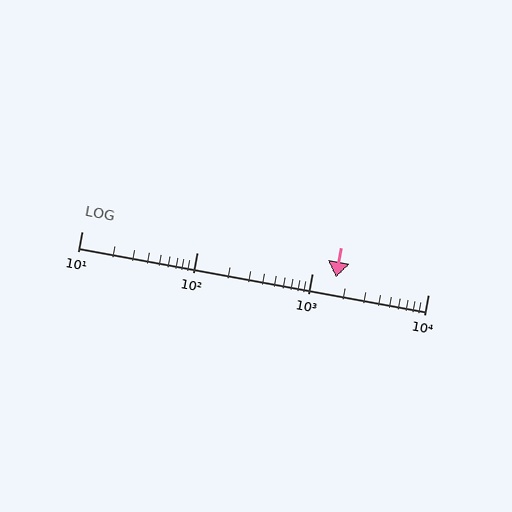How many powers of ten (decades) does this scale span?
The scale spans 3 decades, from 10 to 10000.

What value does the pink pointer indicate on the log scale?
The pointer indicates approximately 1600.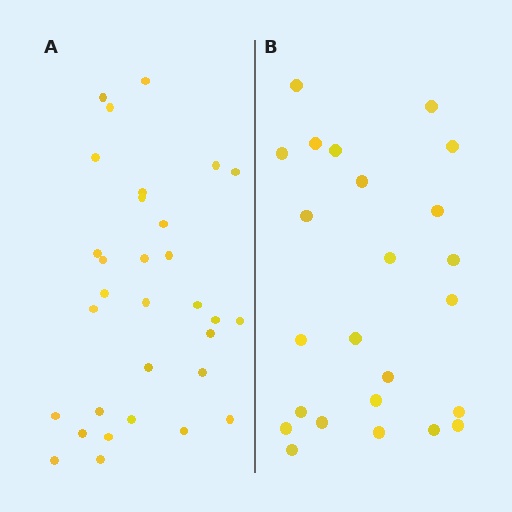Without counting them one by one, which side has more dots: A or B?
Region A (the left region) has more dots.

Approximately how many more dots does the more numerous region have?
Region A has roughly 8 or so more dots than region B.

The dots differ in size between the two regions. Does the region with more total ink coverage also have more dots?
No. Region B has more total ink coverage because its dots are larger, but region A actually contains more individual dots. Total area can be misleading — the number of items is what matters here.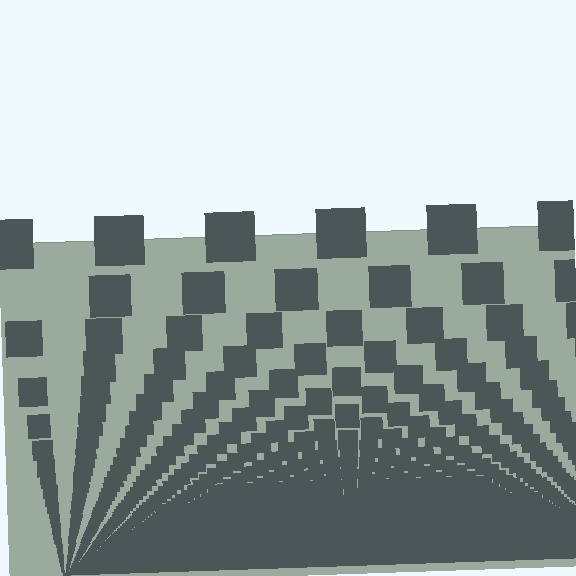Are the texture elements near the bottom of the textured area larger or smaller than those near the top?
Smaller. The gradient is inverted — elements near the bottom are smaller and denser.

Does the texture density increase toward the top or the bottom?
Density increases toward the bottom.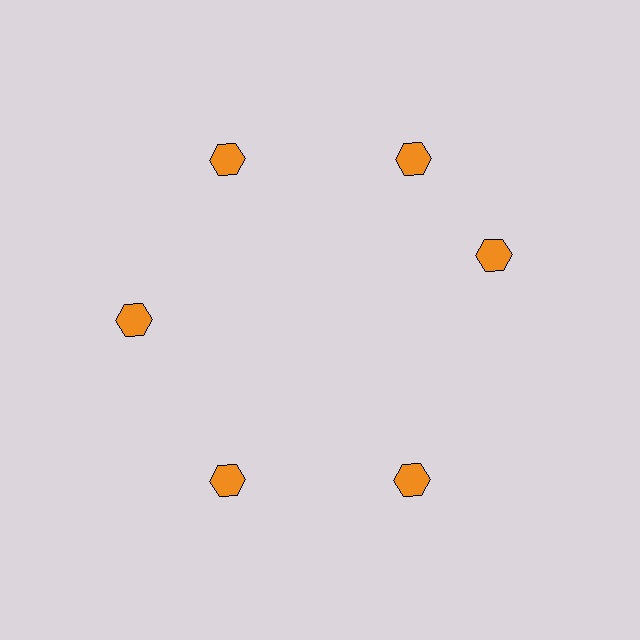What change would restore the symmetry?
The symmetry would be restored by rotating it back into even spacing with its neighbors so that all 6 hexagons sit at equal angles and equal distance from the center.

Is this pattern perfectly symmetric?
No. The 6 orange hexagons are arranged in a ring, but one element near the 3 o'clock position is rotated out of alignment along the ring, breaking the 6-fold rotational symmetry.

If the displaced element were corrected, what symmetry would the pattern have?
It would have 6-fold rotational symmetry — the pattern would map onto itself every 60 degrees.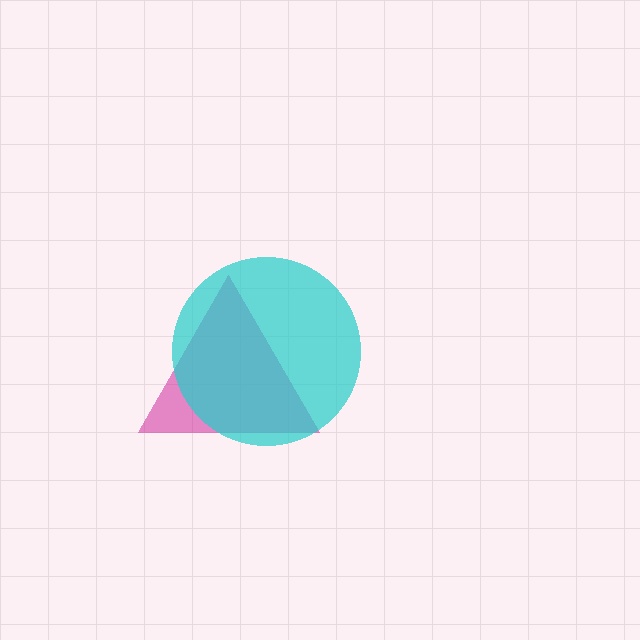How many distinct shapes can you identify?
There are 2 distinct shapes: a magenta triangle, a cyan circle.